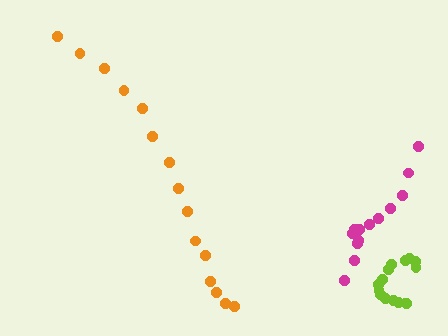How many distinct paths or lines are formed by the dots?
There are 3 distinct paths.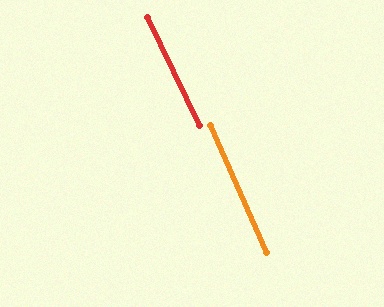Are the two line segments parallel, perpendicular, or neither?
Parallel — their directions differ by only 1.5°.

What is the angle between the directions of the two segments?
Approximately 1 degree.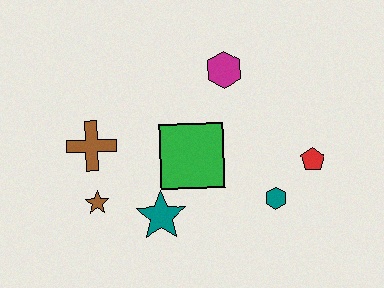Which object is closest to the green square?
The teal star is closest to the green square.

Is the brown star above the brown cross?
No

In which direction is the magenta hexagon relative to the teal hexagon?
The magenta hexagon is above the teal hexagon.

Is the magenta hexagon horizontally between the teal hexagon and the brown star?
Yes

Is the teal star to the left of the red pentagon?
Yes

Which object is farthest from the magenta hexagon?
The brown star is farthest from the magenta hexagon.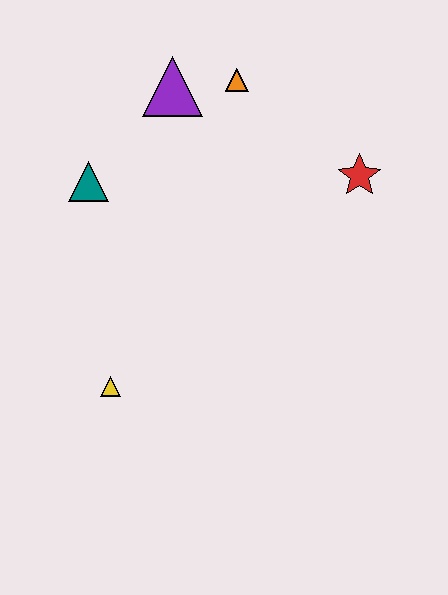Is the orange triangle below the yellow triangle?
No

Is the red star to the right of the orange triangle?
Yes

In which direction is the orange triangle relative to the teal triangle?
The orange triangle is to the right of the teal triangle.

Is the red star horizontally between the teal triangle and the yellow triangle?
No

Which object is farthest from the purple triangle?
The yellow triangle is farthest from the purple triangle.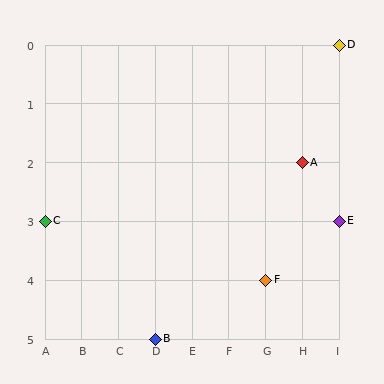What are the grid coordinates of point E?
Point E is at grid coordinates (I, 3).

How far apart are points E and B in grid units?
Points E and B are 5 columns and 2 rows apart (about 5.4 grid units diagonally).